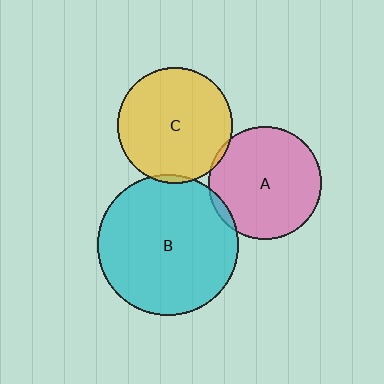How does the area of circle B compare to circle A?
Approximately 1.6 times.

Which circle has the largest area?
Circle B (cyan).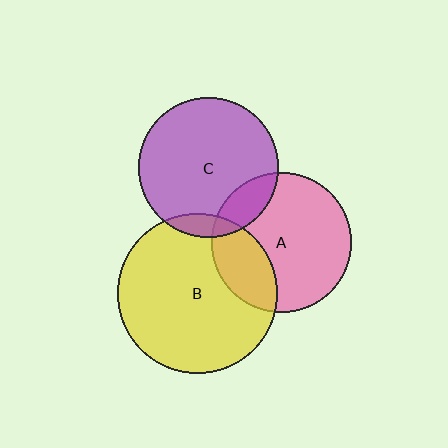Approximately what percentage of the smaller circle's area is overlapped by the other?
Approximately 25%.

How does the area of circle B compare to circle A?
Approximately 1.3 times.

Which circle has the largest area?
Circle B (yellow).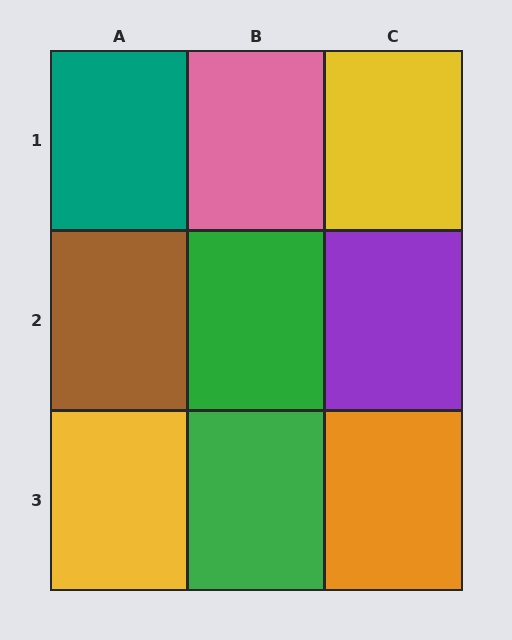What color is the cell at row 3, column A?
Yellow.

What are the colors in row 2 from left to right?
Brown, green, purple.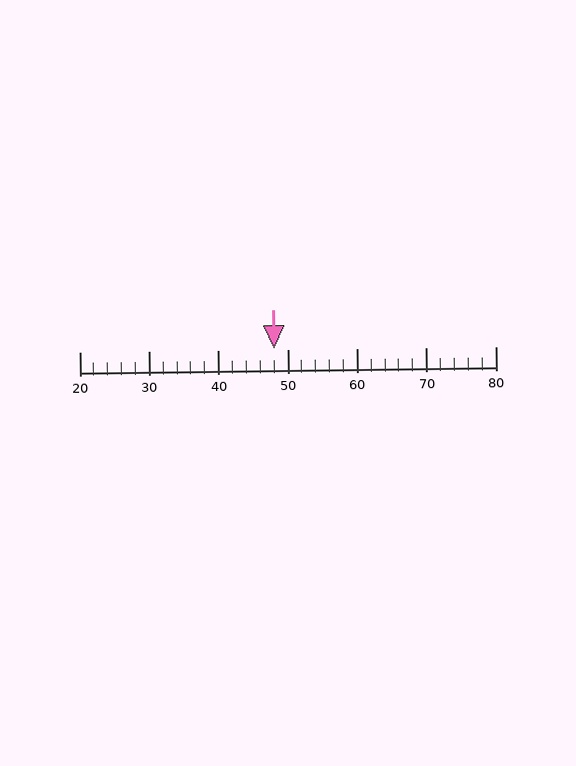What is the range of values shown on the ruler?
The ruler shows values from 20 to 80.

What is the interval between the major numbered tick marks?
The major tick marks are spaced 10 units apart.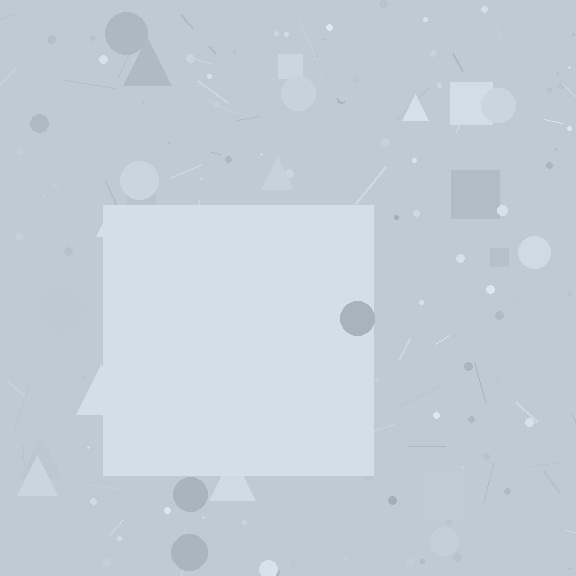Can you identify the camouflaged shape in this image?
The camouflaged shape is a square.